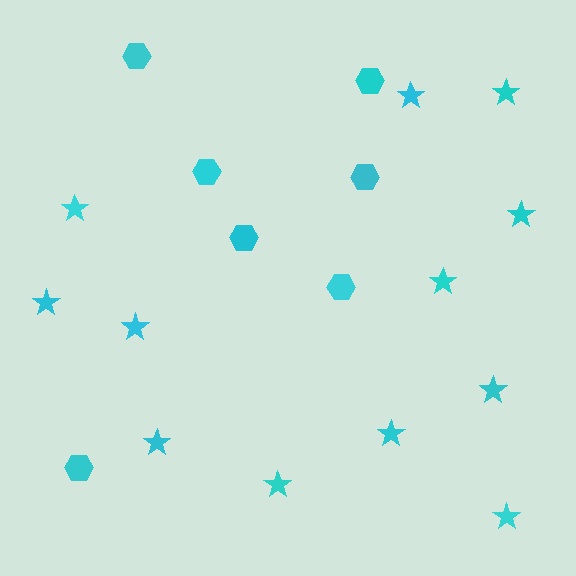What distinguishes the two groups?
There are 2 groups: one group of hexagons (7) and one group of stars (12).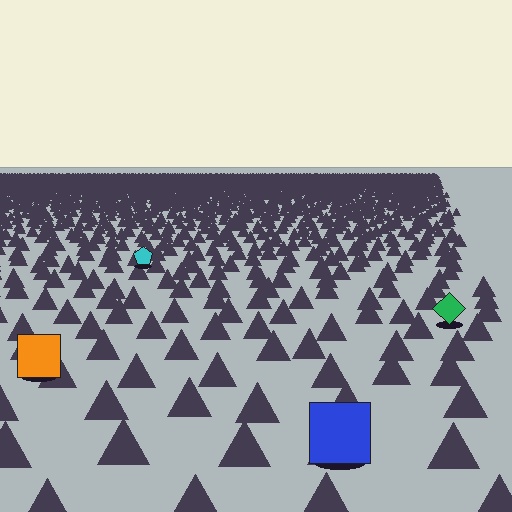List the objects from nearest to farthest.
From nearest to farthest: the blue square, the orange square, the green diamond, the cyan pentagon.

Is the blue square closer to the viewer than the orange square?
Yes. The blue square is closer — you can tell from the texture gradient: the ground texture is coarser near it.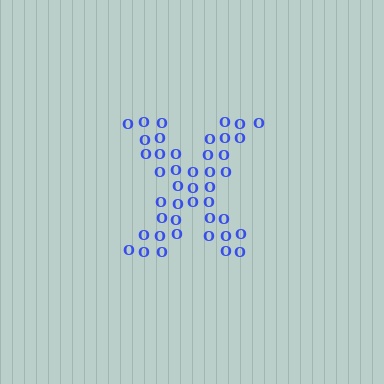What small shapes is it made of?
It is made of small letter O's.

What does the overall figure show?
The overall figure shows the letter X.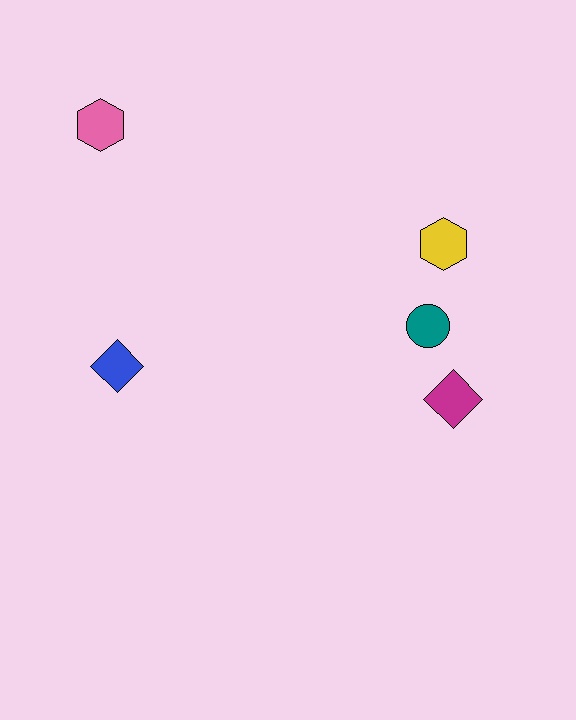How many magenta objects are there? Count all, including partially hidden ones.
There is 1 magenta object.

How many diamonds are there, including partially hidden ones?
There are 2 diamonds.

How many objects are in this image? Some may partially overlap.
There are 5 objects.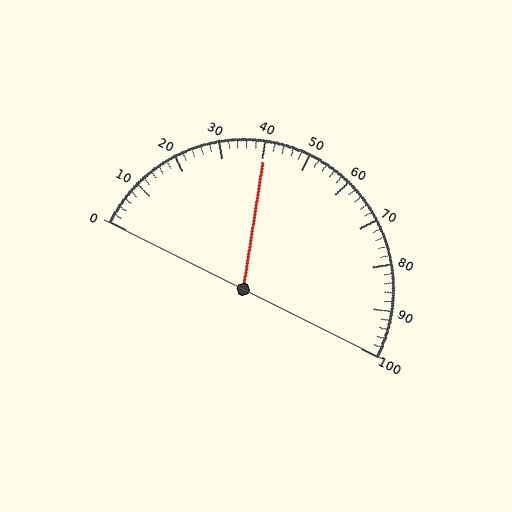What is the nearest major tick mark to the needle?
The nearest major tick mark is 40.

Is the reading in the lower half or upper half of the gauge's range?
The reading is in the lower half of the range (0 to 100).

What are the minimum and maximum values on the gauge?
The gauge ranges from 0 to 100.